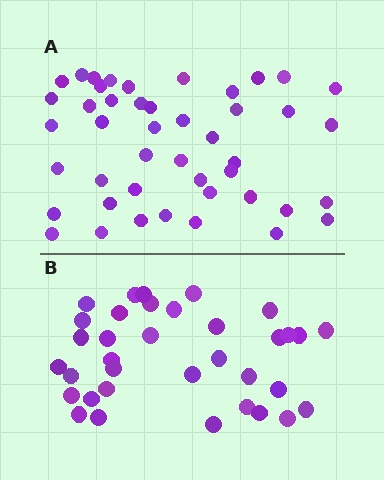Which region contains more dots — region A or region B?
Region A (the top region) has more dots.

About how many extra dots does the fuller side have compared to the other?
Region A has roughly 10 or so more dots than region B.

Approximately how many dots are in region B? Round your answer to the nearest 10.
About 40 dots. (The exact count is 35, which rounds to 40.)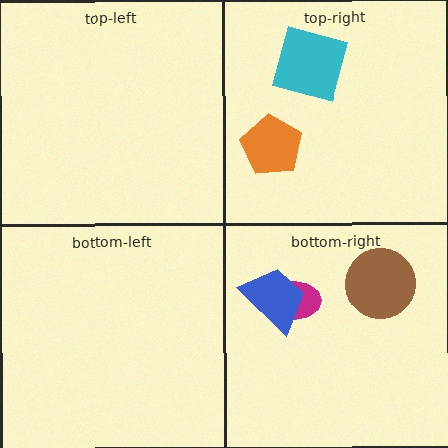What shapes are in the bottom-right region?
The magenta ellipse, the brown circle, the blue trapezoid.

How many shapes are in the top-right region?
2.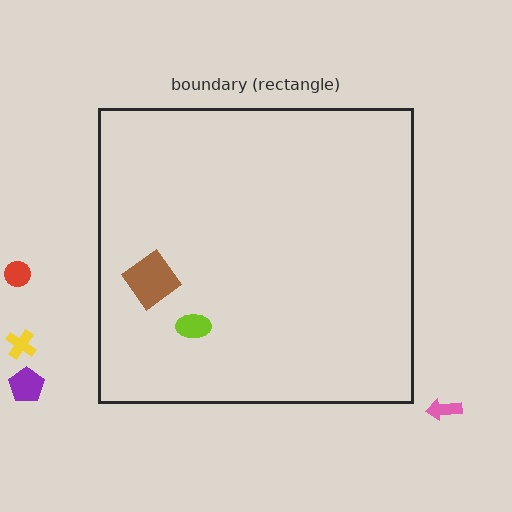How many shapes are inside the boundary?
2 inside, 4 outside.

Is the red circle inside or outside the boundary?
Outside.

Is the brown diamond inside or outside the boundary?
Inside.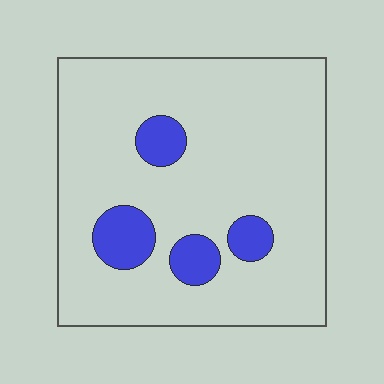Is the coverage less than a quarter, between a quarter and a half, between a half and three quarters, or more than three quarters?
Less than a quarter.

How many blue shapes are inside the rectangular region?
4.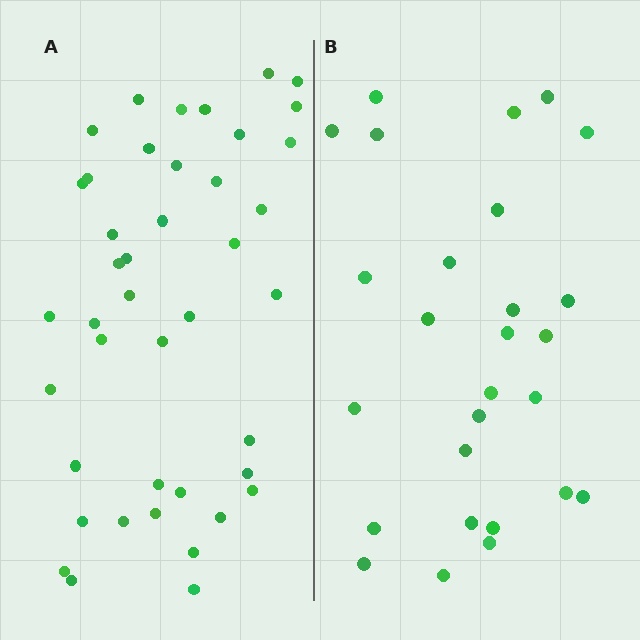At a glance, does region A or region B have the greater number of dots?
Region A (the left region) has more dots.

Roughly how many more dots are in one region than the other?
Region A has approximately 15 more dots than region B.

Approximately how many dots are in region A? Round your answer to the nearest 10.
About 40 dots. (The exact count is 42, which rounds to 40.)